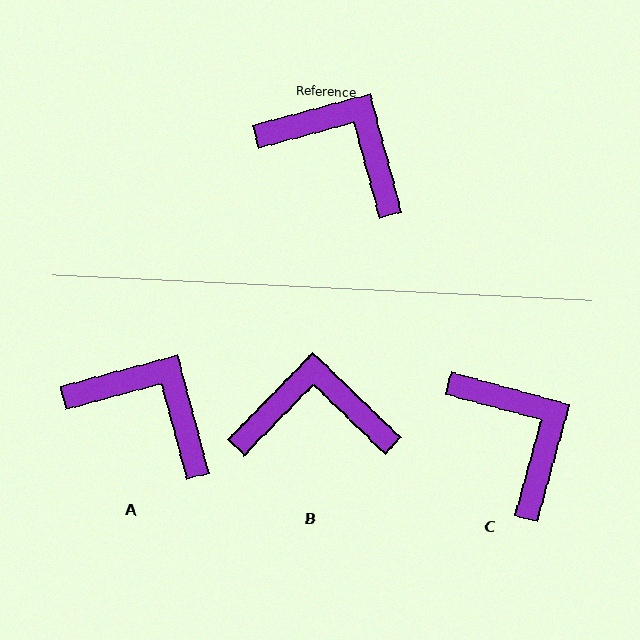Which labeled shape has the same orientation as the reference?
A.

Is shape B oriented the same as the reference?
No, it is off by about 31 degrees.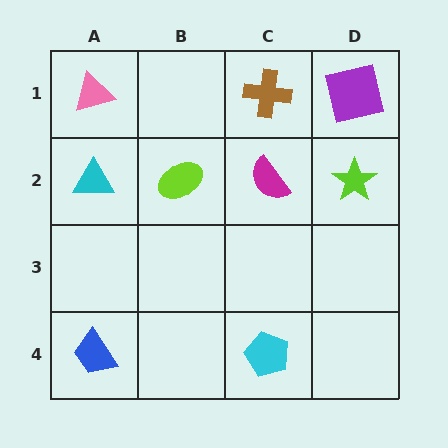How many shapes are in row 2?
4 shapes.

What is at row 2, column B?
A lime ellipse.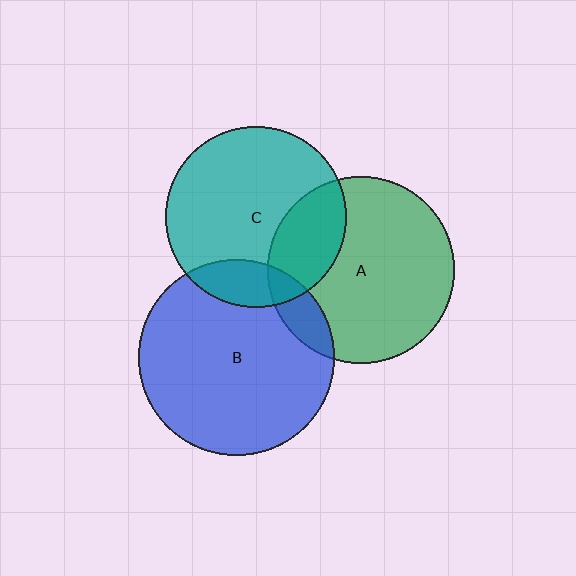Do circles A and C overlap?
Yes.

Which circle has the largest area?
Circle B (blue).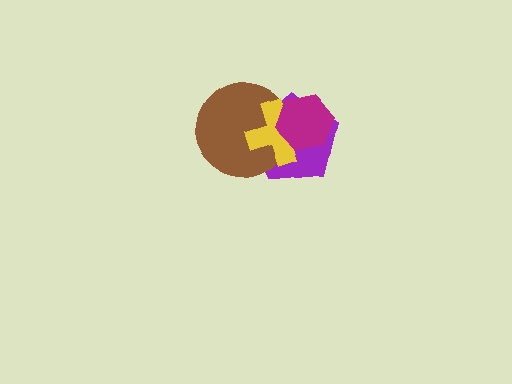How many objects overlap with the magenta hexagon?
3 objects overlap with the magenta hexagon.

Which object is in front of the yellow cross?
The magenta hexagon is in front of the yellow cross.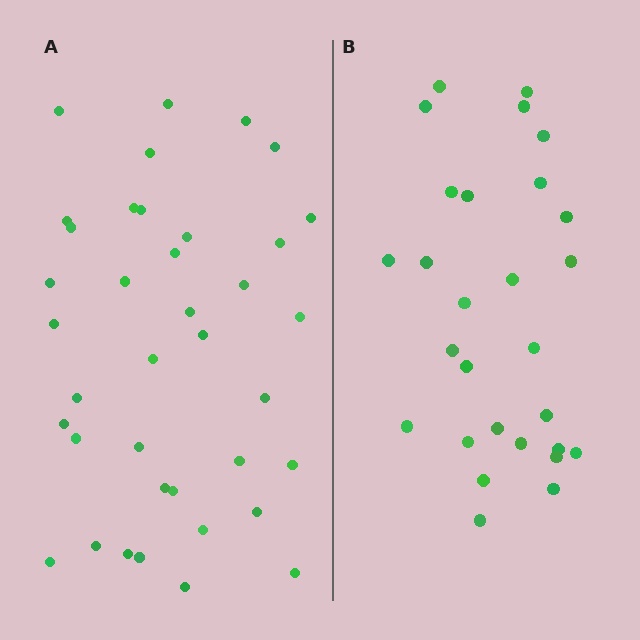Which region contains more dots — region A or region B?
Region A (the left region) has more dots.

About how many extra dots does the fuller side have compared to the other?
Region A has roughly 10 or so more dots than region B.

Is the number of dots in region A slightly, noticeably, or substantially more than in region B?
Region A has noticeably more, but not dramatically so. The ratio is roughly 1.4 to 1.